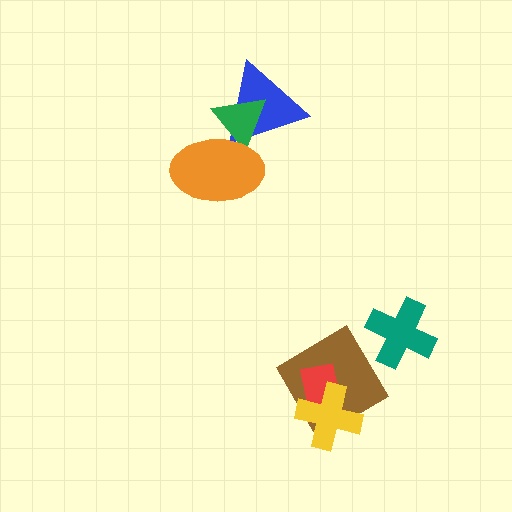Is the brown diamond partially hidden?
Yes, it is partially covered by another shape.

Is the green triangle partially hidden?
Yes, it is partially covered by another shape.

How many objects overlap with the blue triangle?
2 objects overlap with the blue triangle.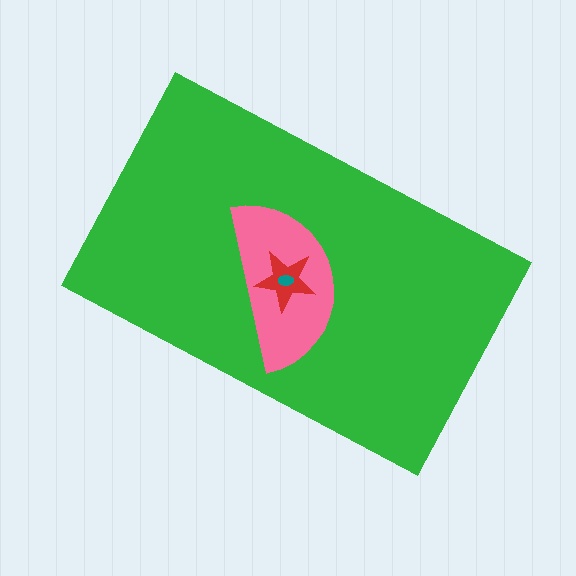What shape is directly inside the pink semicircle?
The red star.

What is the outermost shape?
The green rectangle.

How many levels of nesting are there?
4.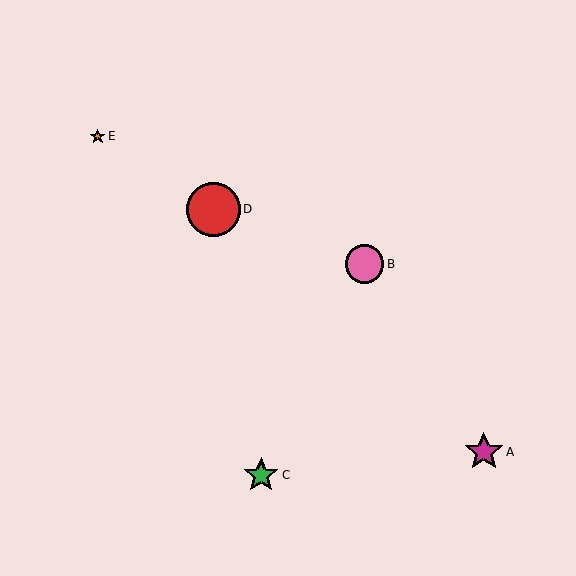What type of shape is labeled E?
Shape E is an orange star.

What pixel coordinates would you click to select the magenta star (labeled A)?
Click at (484, 452) to select the magenta star A.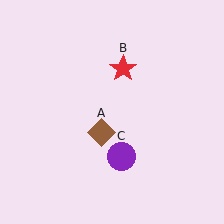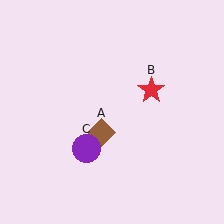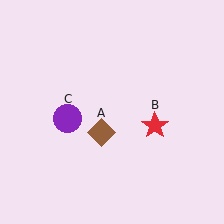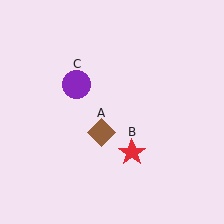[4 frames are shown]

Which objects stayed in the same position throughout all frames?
Brown diamond (object A) remained stationary.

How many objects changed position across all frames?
2 objects changed position: red star (object B), purple circle (object C).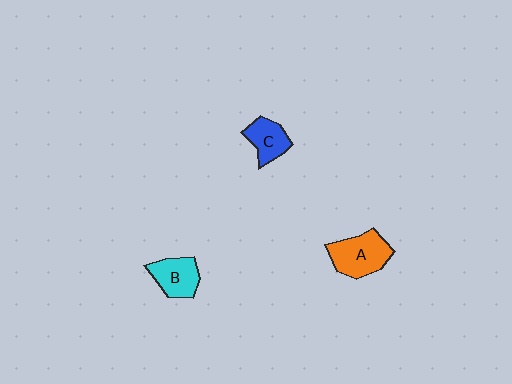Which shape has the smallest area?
Shape C (blue).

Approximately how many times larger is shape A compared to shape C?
Approximately 1.5 times.